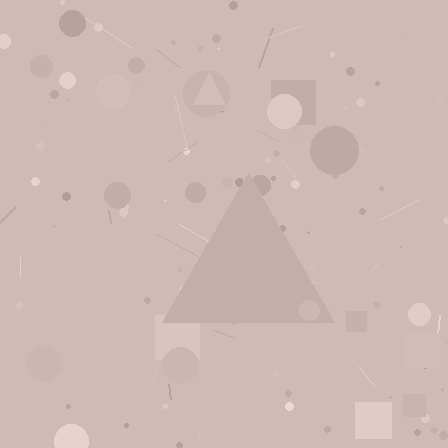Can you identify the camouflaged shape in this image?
The camouflaged shape is a triangle.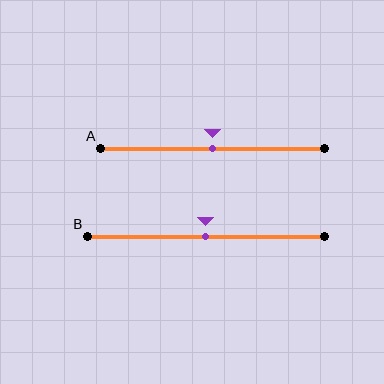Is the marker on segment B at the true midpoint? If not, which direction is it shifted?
Yes, the marker on segment B is at the true midpoint.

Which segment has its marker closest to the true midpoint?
Segment A has its marker closest to the true midpoint.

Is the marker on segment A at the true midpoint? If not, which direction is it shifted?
Yes, the marker on segment A is at the true midpoint.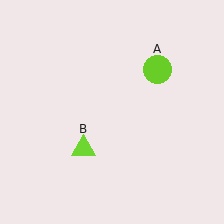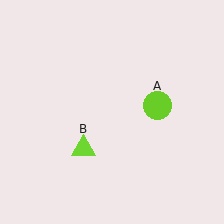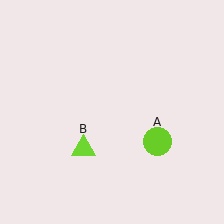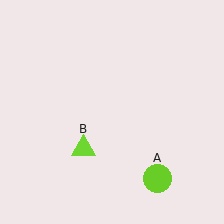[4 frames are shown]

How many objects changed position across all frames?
1 object changed position: lime circle (object A).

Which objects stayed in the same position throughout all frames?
Lime triangle (object B) remained stationary.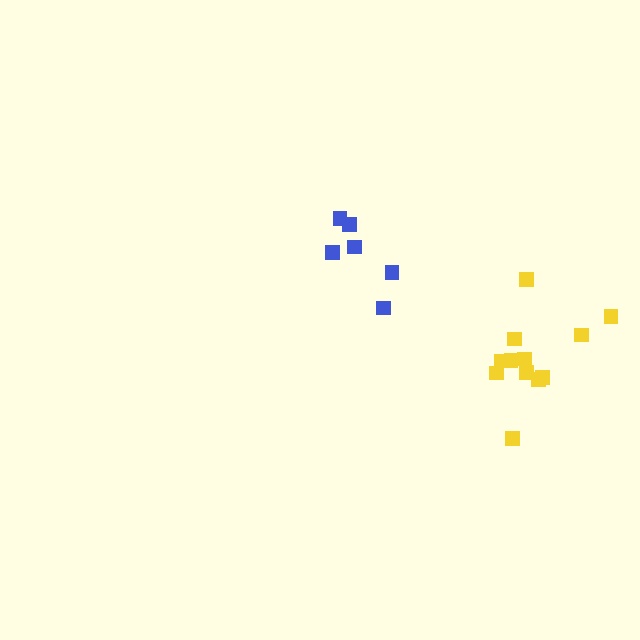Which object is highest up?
The blue cluster is topmost.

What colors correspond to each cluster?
The clusters are colored: blue, yellow.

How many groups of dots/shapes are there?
There are 2 groups.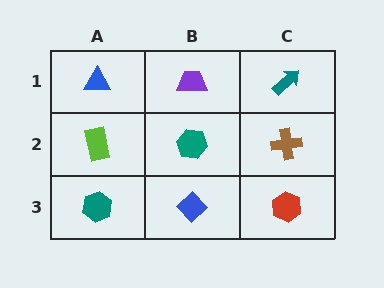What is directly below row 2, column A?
A teal hexagon.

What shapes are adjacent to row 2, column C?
A teal arrow (row 1, column C), a red hexagon (row 3, column C), a teal hexagon (row 2, column B).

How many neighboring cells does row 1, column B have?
3.